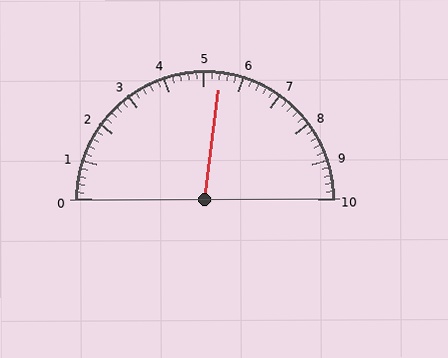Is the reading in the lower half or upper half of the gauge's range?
The reading is in the upper half of the range (0 to 10).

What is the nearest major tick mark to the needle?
The nearest major tick mark is 5.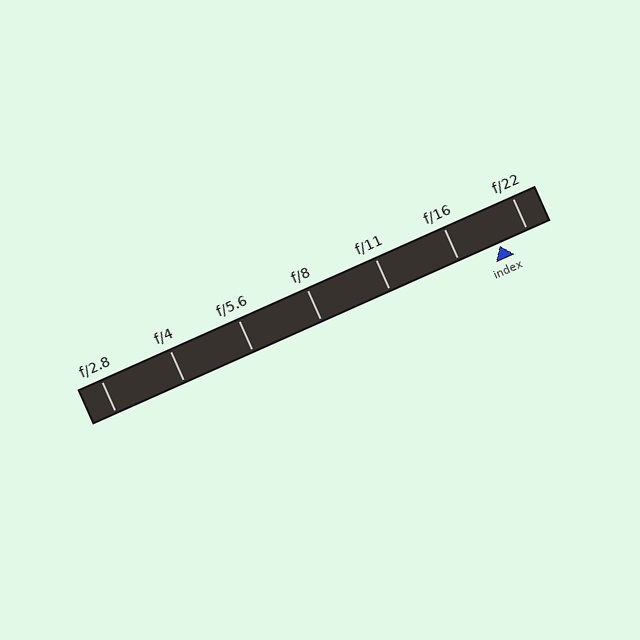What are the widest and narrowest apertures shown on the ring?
The widest aperture shown is f/2.8 and the narrowest is f/22.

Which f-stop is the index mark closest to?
The index mark is closest to f/22.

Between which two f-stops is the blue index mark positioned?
The index mark is between f/16 and f/22.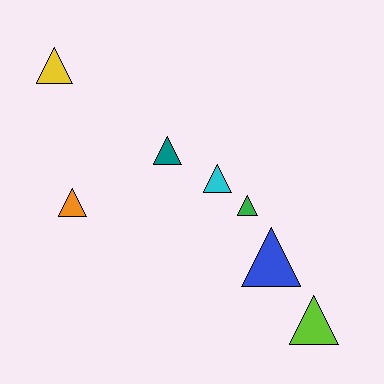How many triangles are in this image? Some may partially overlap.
There are 7 triangles.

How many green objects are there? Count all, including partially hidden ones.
There is 1 green object.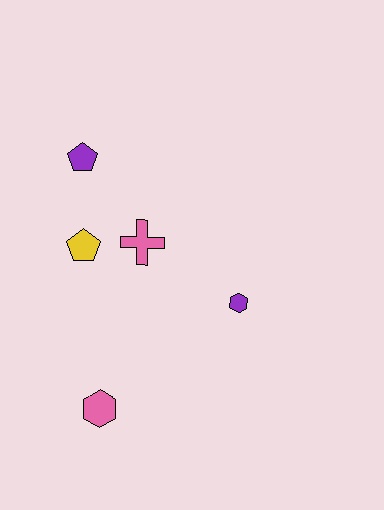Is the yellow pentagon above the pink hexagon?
Yes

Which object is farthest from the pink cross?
The pink hexagon is farthest from the pink cross.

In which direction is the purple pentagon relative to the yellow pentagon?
The purple pentagon is above the yellow pentagon.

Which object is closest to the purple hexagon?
The pink cross is closest to the purple hexagon.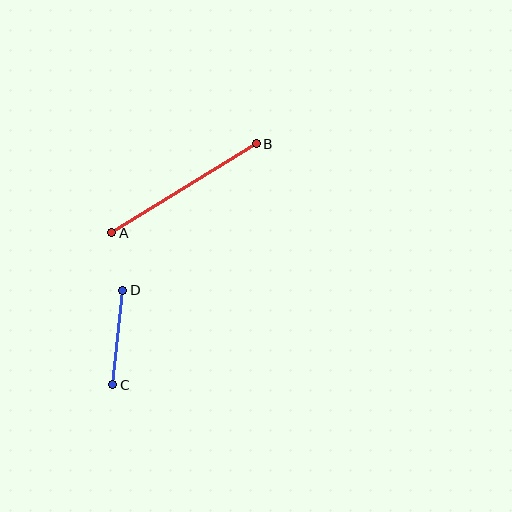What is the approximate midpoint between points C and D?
The midpoint is at approximately (118, 337) pixels.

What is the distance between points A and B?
The distance is approximately 170 pixels.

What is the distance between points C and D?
The distance is approximately 95 pixels.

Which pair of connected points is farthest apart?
Points A and B are farthest apart.